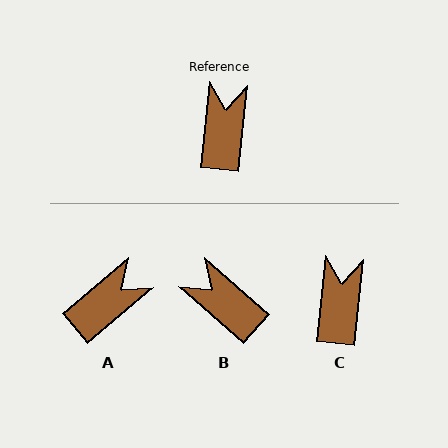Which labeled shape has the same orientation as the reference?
C.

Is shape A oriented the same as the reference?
No, it is off by about 44 degrees.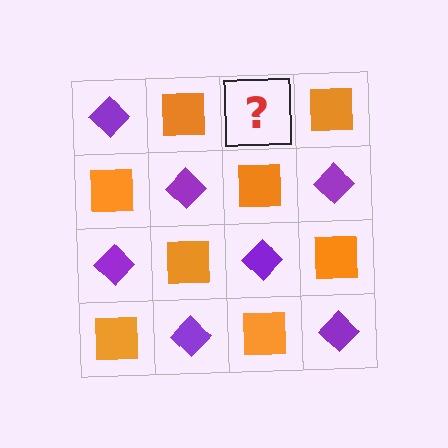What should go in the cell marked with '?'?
The missing cell should contain a purple diamond.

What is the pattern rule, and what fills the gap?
The rule is that it alternates purple diamond and orange square in a checkerboard pattern. The gap should be filled with a purple diamond.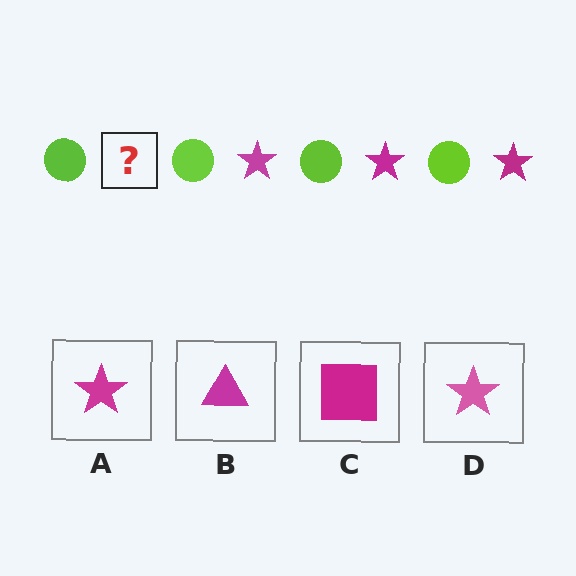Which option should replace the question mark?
Option A.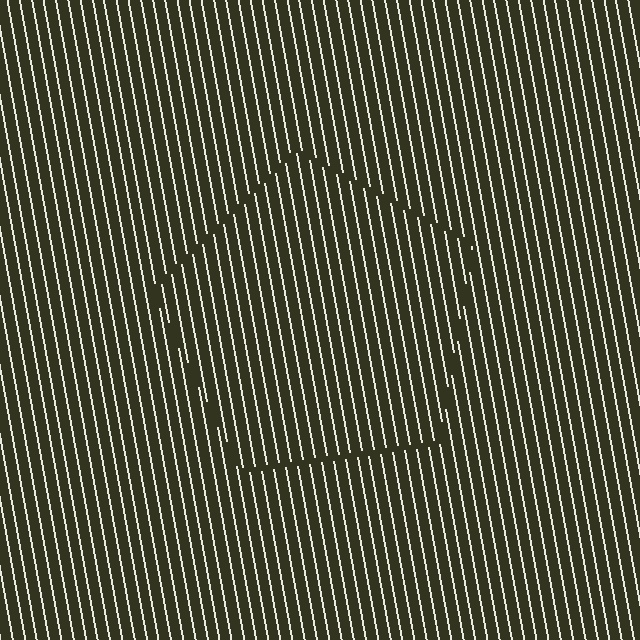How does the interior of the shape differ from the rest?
The interior of the shape contains the same grating, shifted by half a period — the contour is defined by the phase discontinuity where line-ends from the inner and outer gratings abut.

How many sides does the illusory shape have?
5 sides — the line-ends trace a pentagon.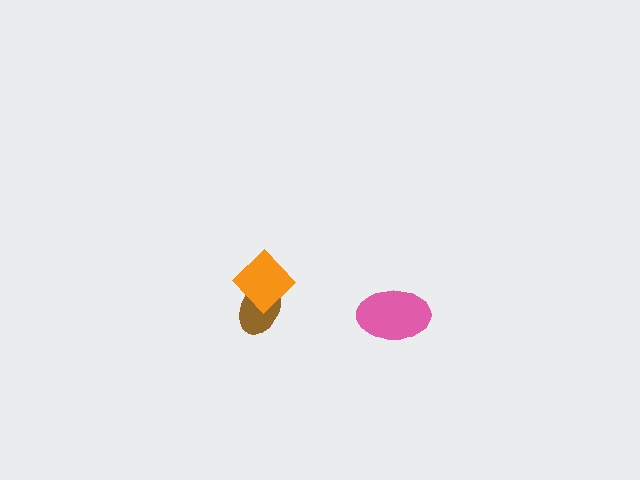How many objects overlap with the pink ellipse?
0 objects overlap with the pink ellipse.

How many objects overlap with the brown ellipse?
1 object overlaps with the brown ellipse.